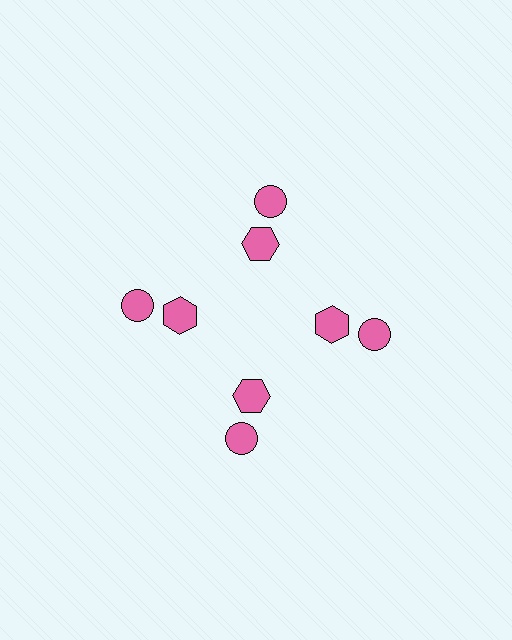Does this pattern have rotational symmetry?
Yes, this pattern has 4-fold rotational symmetry. It looks the same after rotating 90 degrees around the center.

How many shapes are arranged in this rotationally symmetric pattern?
There are 8 shapes, arranged in 4 groups of 2.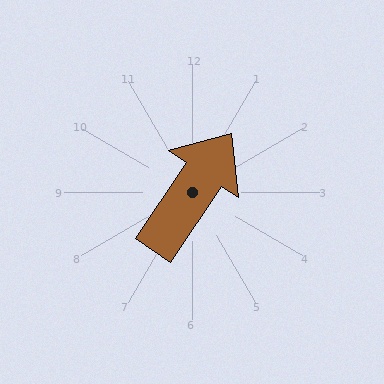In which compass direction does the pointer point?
Northeast.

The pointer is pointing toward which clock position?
Roughly 1 o'clock.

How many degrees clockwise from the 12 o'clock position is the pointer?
Approximately 34 degrees.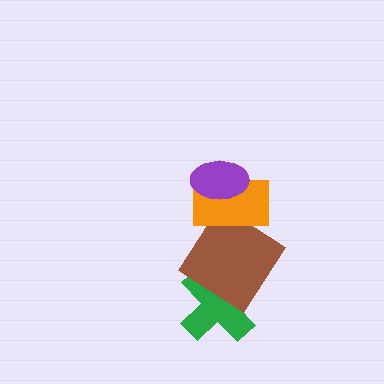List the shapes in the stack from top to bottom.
From top to bottom: the purple ellipse, the orange rectangle, the brown diamond, the green cross.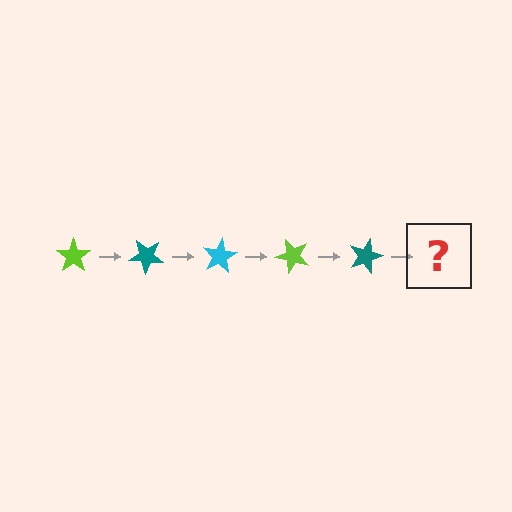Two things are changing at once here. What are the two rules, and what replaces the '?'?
The two rules are that it rotates 40 degrees each step and the color cycles through lime, teal, and cyan. The '?' should be a cyan star, rotated 200 degrees from the start.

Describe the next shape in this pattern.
It should be a cyan star, rotated 200 degrees from the start.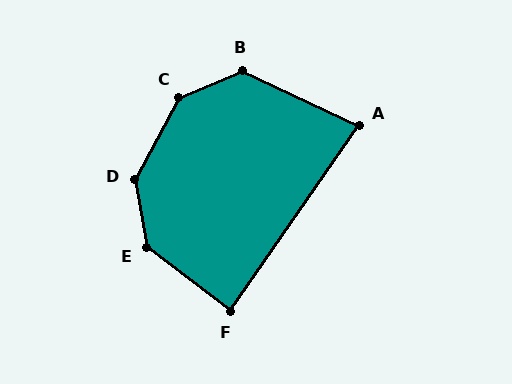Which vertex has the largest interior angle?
D, at approximately 141 degrees.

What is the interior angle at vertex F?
Approximately 87 degrees (approximately right).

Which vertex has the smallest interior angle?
A, at approximately 81 degrees.